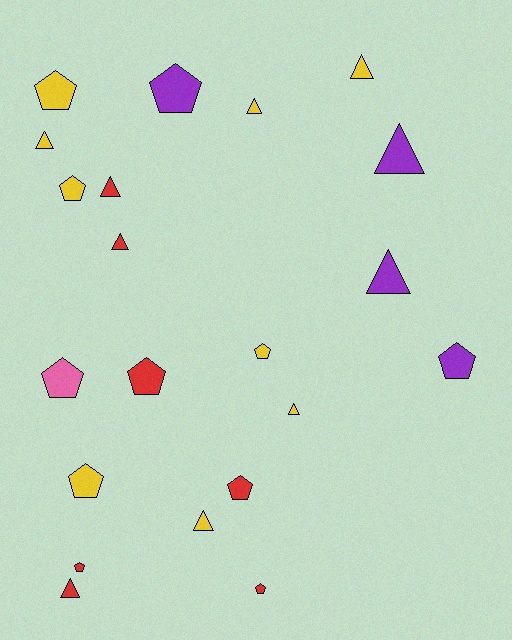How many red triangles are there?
There are 3 red triangles.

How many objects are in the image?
There are 21 objects.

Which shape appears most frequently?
Pentagon, with 11 objects.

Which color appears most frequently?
Yellow, with 9 objects.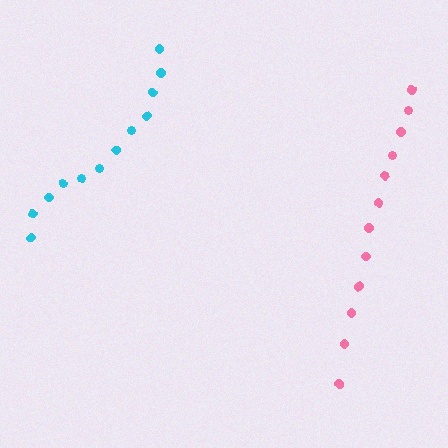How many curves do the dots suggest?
There are 2 distinct paths.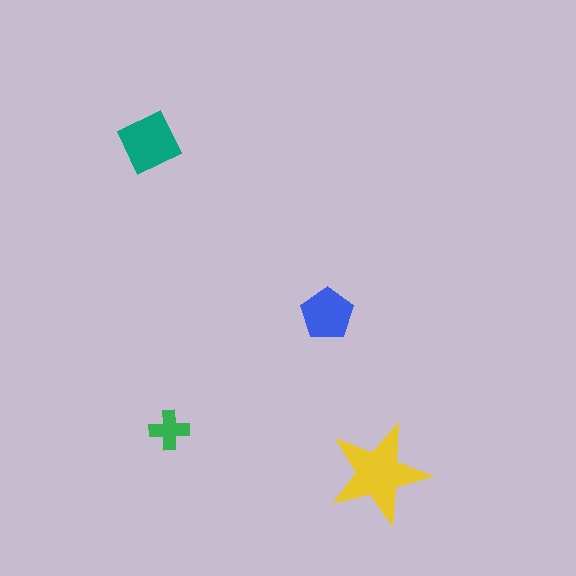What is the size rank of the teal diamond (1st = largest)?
2nd.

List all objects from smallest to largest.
The green cross, the blue pentagon, the teal diamond, the yellow star.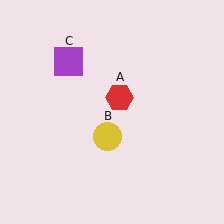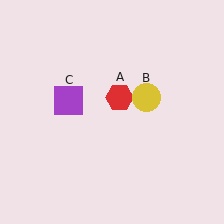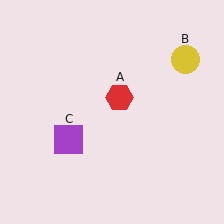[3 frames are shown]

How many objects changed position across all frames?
2 objects changed position: yellow circle (object B), purple square (object C).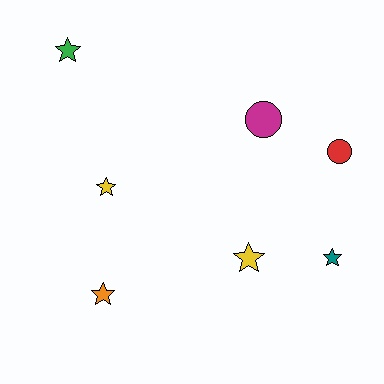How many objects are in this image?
There are 7 objects.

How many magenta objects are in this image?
There is 1 magenta object.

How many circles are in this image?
There are 2 circles.